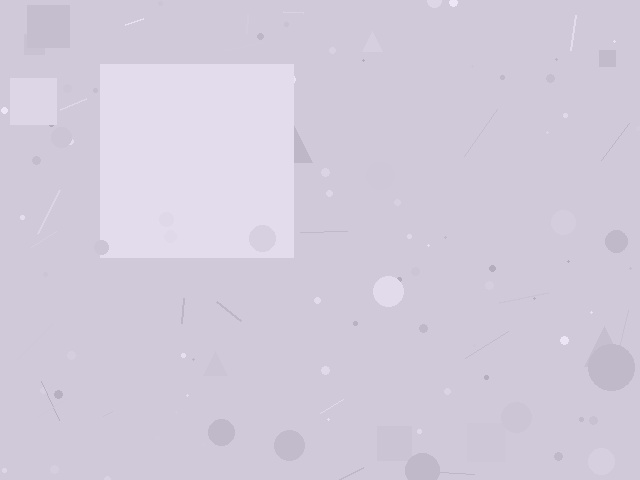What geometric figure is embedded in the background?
A square is embedded in the background.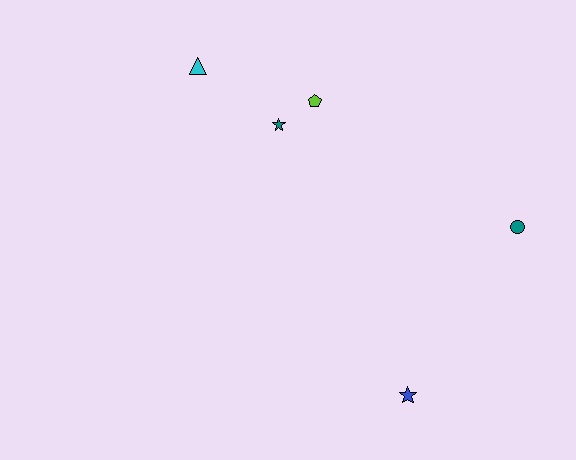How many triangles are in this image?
There is 1 triangle.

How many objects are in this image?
There are 5 objects.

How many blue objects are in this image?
There is 1 blue object.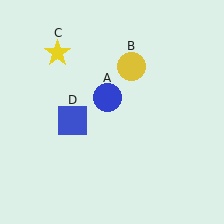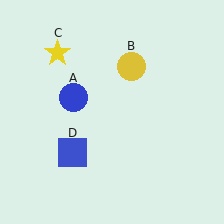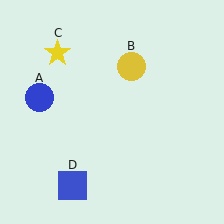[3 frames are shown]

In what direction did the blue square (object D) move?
The blue square (object D) moved down.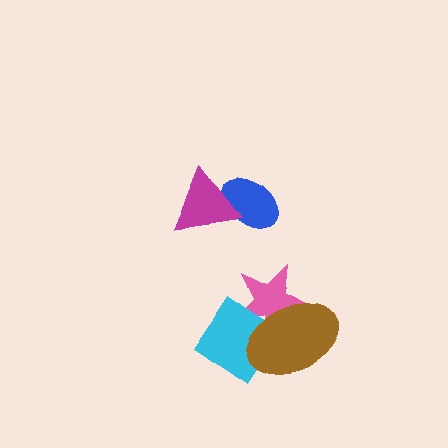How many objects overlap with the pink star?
2 objects overlap with the pink star.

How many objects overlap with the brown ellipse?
2 objects overlap with the brown ellipse.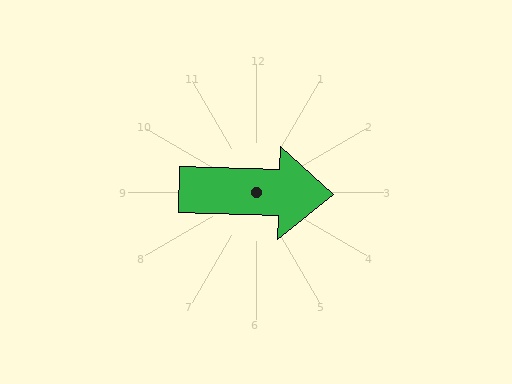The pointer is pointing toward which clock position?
Roughly 3 o'clock.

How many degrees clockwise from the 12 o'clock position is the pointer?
Approximately 92 degrees.